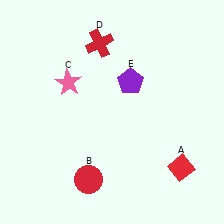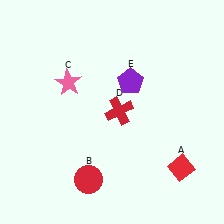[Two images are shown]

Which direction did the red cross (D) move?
The red cross (D) moved down.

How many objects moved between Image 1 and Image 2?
1 object moved between the two images.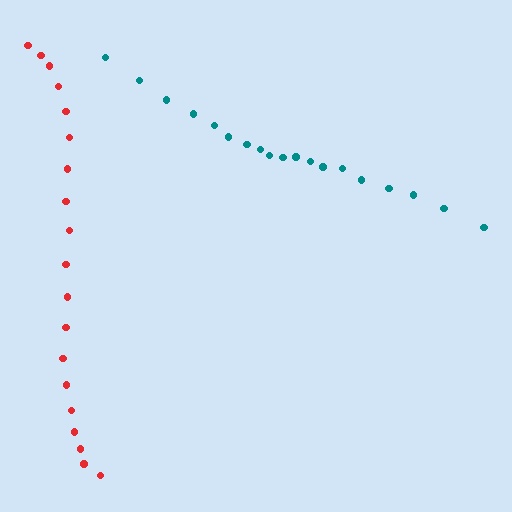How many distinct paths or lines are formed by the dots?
There are 2 distinct paths.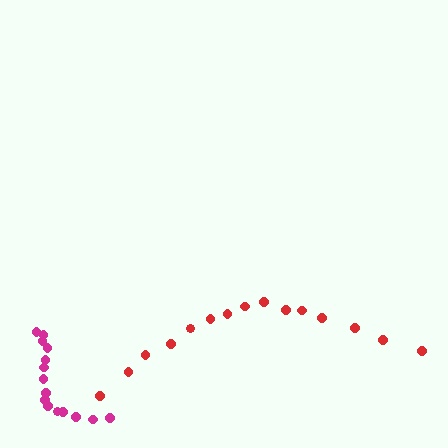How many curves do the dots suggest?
There are 2 distinct paths.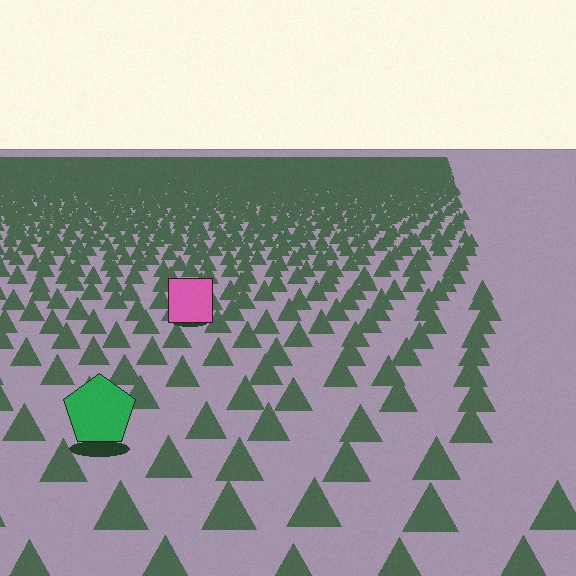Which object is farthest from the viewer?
The pink square is farthest from the viewer. It appears smaller and the ground texture around it is denser.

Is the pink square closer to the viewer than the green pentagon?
No. The green pentagon is closer — you can tell from the texture gradient: the ground texture is coarser near it.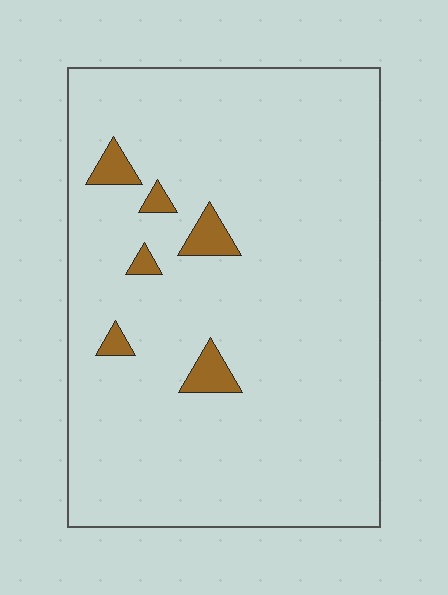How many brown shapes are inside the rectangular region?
6.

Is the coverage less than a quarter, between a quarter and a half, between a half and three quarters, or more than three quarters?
Less than a quarter.